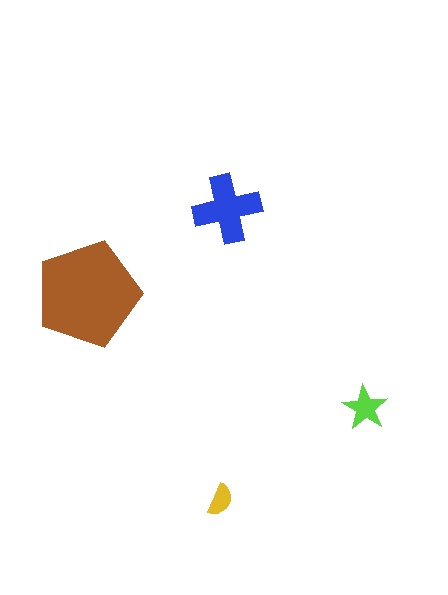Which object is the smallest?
The yellow semicircle.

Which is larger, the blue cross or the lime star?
The blue cross.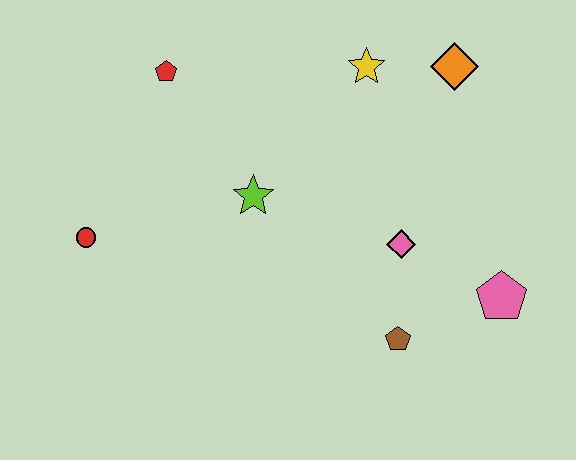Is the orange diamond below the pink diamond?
No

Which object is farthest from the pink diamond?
The red circle is farthest from the pink diamond.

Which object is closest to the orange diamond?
The yellow star is closest to the orange diamond.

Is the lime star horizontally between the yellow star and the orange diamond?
No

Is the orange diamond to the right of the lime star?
Yes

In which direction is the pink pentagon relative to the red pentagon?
The pink pentagon is to the right of the red pentagon.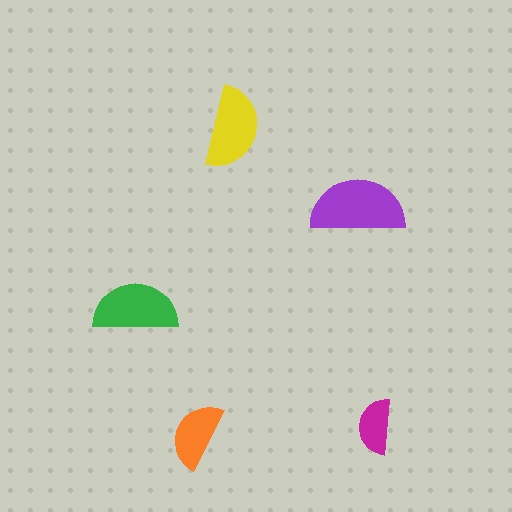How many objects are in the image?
There are 5 objects in the image.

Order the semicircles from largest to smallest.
the purple one, the green one, the yellow one, the orange one, the magenta one.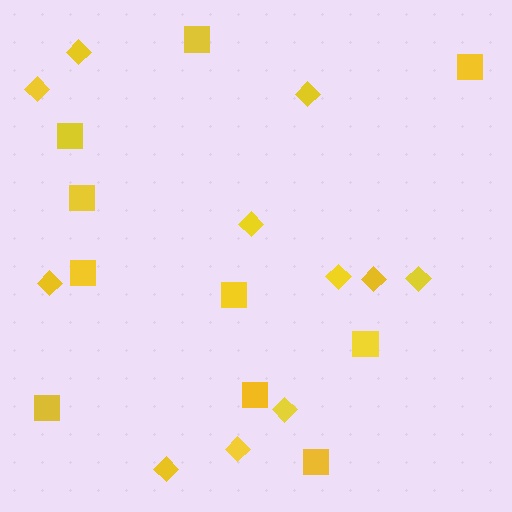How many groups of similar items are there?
There are 2 groups: one group of squares (10) and one group of diamonds (11).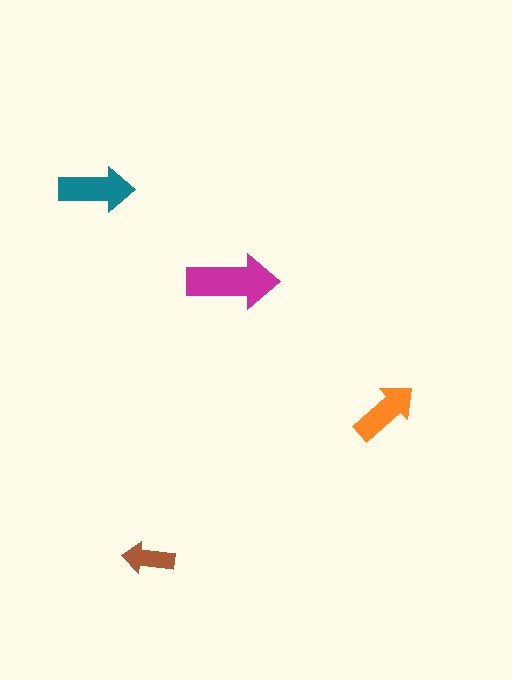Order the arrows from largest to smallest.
the magenta one, the teal one, the orange one, the brown one.